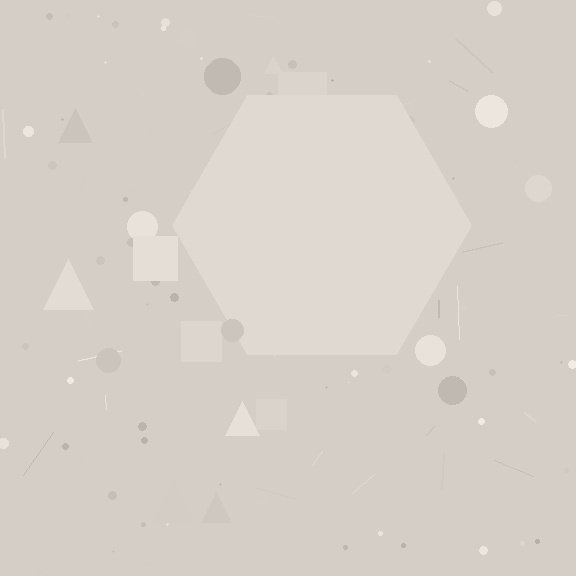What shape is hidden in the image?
A hexagon is hidden in the image.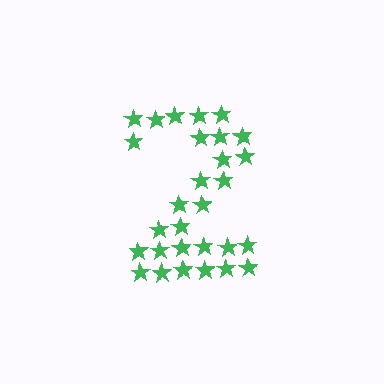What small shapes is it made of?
It is made of small stars.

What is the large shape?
The large shape is the digit 2.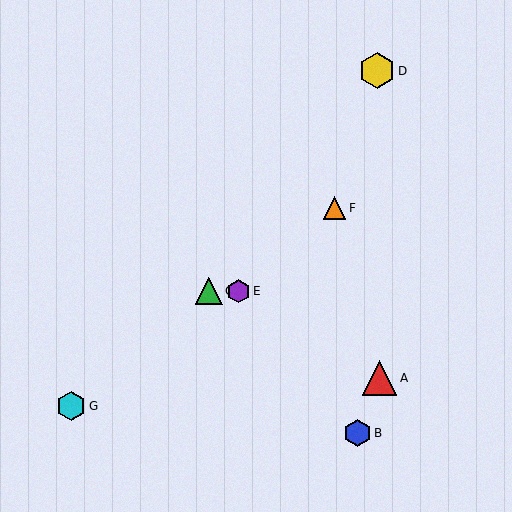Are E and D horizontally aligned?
No, E is at y≈291 and D is at y≈71.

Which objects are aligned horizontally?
Objects C, E are aligned horizontally.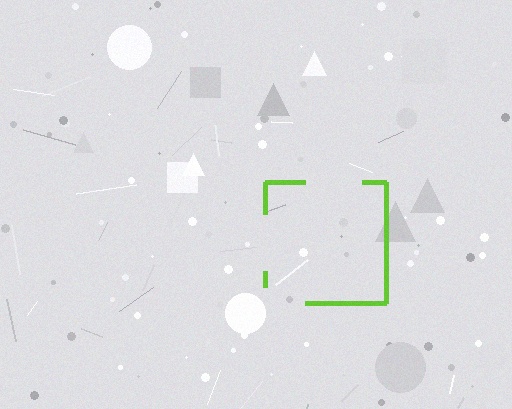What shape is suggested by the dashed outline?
The dashed outline suggests a square.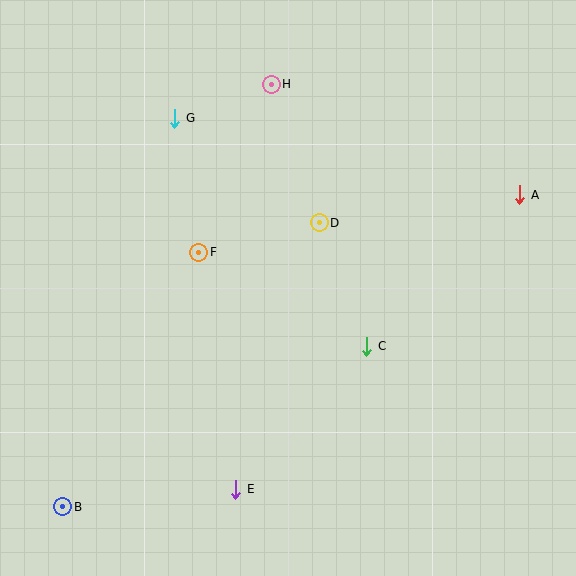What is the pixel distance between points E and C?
The distance between E and C is 194 pixels.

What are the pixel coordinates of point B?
Point B is at (63, 507).